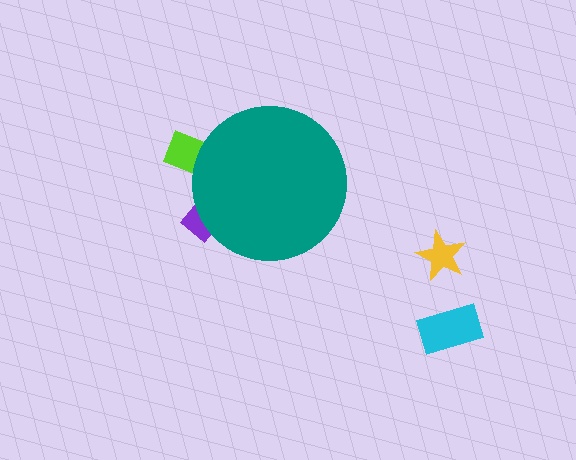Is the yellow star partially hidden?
No, the yellow star is fully visible.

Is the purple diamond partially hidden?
Yes, the purple diamond is partially hidden behind the teal circle.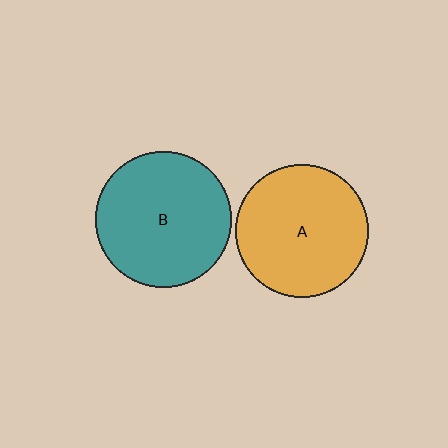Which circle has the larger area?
Circle B (teal).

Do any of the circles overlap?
No, none of the circles overlap.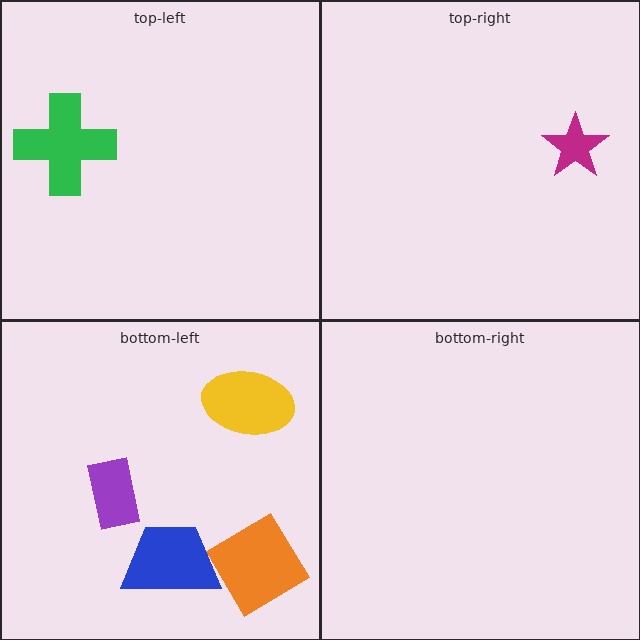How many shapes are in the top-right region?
1.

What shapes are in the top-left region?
The green cross.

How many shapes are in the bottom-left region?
4.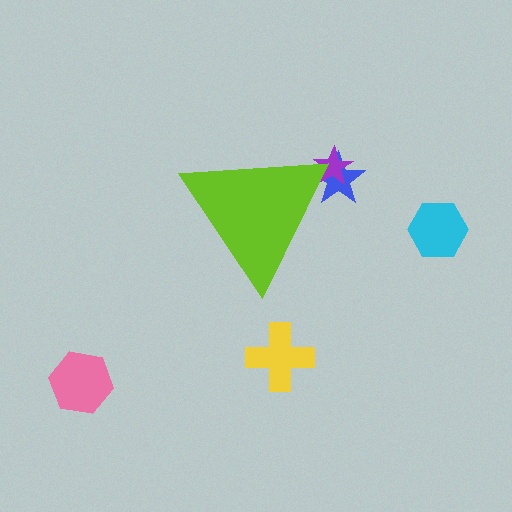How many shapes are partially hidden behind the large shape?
2 shapes are partially hidden.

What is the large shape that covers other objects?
A lime triangle.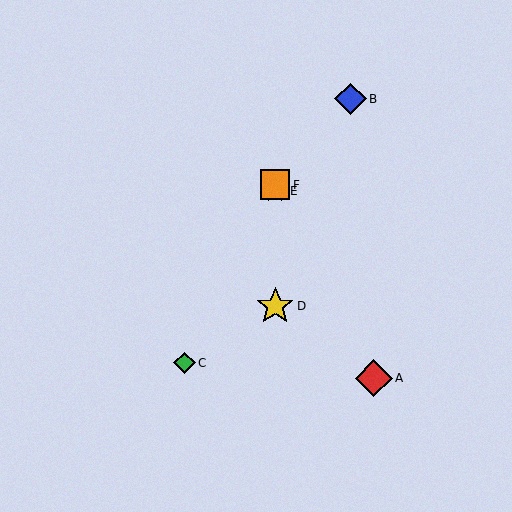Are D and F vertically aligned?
Yes, both are at x≈275.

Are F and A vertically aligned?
No, F is at x≈275 and A is at x≈374.